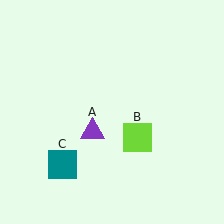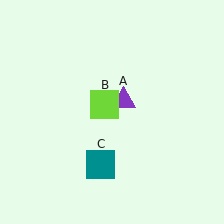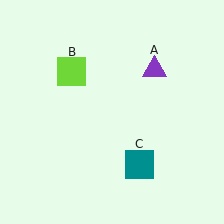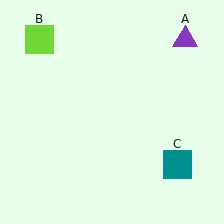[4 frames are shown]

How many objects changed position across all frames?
3 objects changed position: purple triangle (object A), lime square (object B), teal square (object C).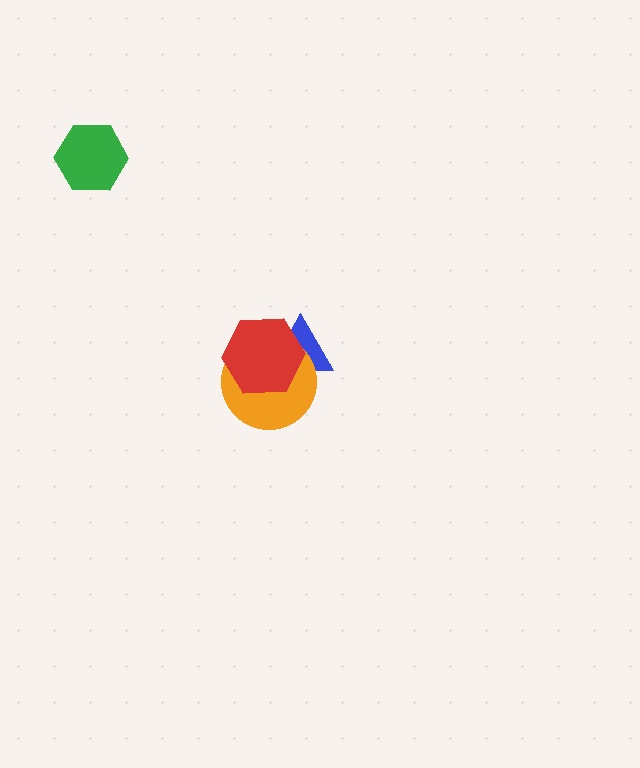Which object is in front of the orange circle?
The red hexagon is in front of the orange circle.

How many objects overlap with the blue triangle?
2 objects overlap with the blue triangle.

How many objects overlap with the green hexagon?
0 objects overlap with the green hexagon.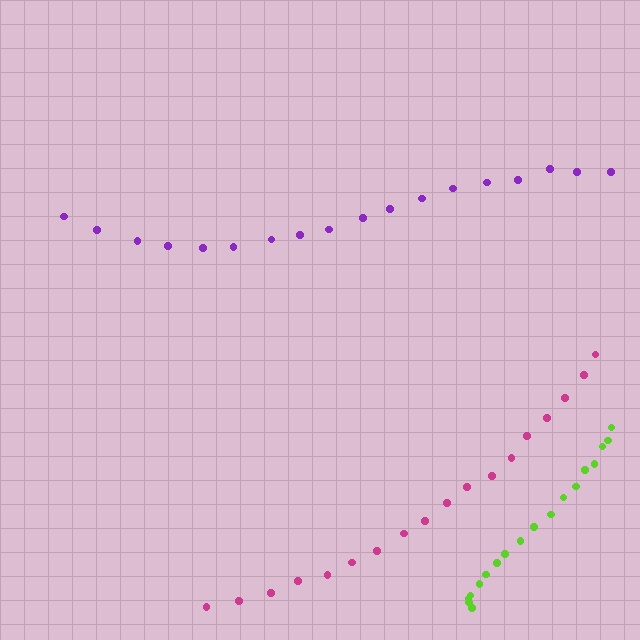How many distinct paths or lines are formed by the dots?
There are 3 distinct paths.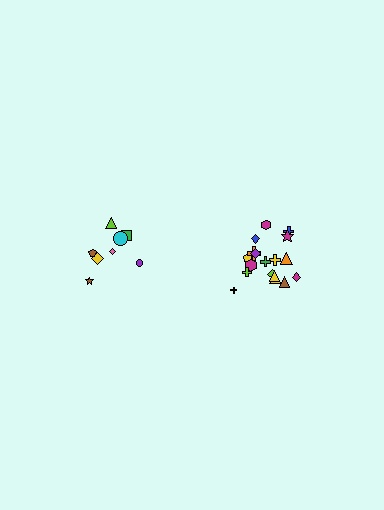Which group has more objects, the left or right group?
The right group.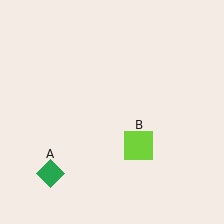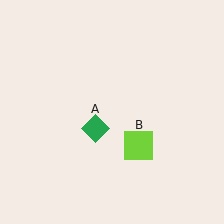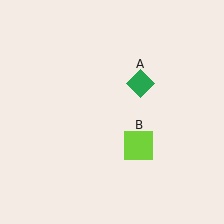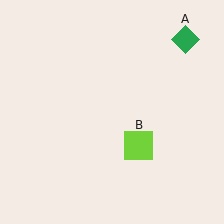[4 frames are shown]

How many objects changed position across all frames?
1 object changed position: green diamond (object A).